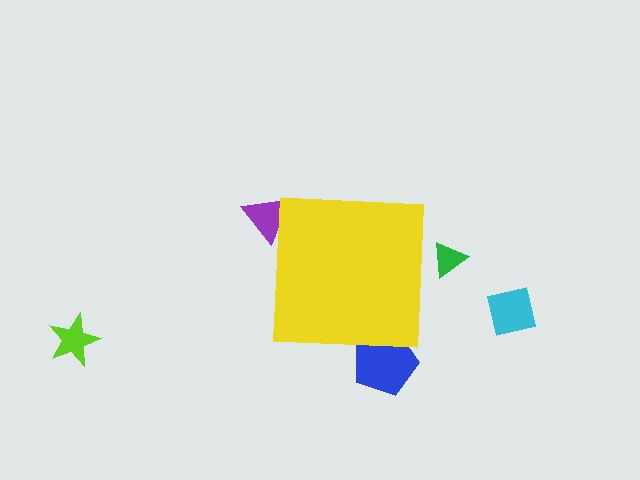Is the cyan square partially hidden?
No, the cyan square is fully visible.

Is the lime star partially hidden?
No, the lime star is fully visible.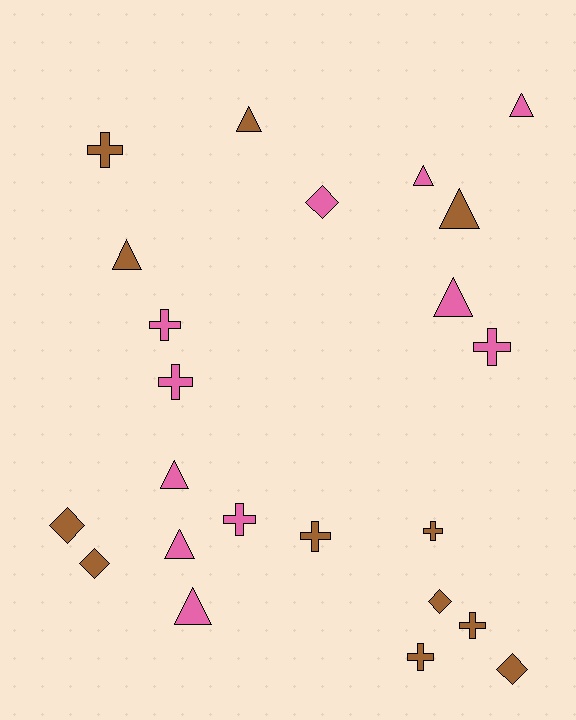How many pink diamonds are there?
There is 1 pink diamond.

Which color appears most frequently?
Brown, with 12 objects.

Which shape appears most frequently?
Cross, with 9 objects.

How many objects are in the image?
There are 23 objects.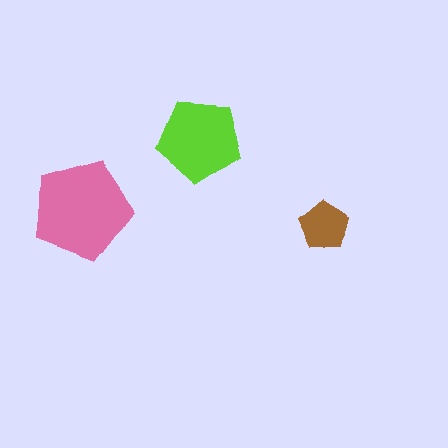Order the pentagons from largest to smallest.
the pink one, the lime one, the brown one.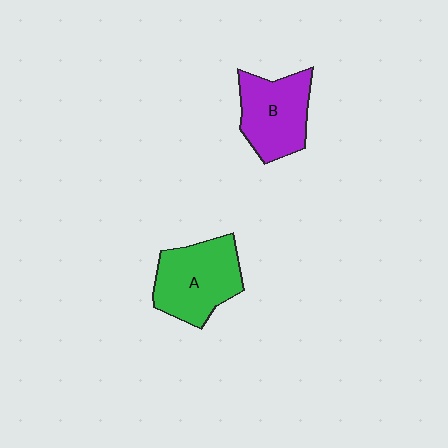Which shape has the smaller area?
Shape B (purple).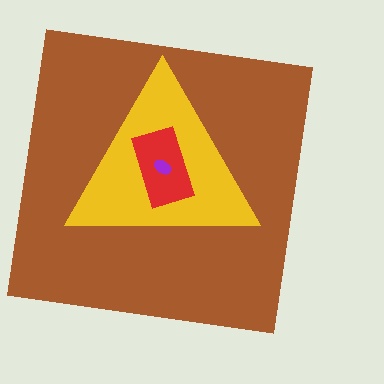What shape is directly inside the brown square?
The yellow triangle.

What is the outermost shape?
The brown square.